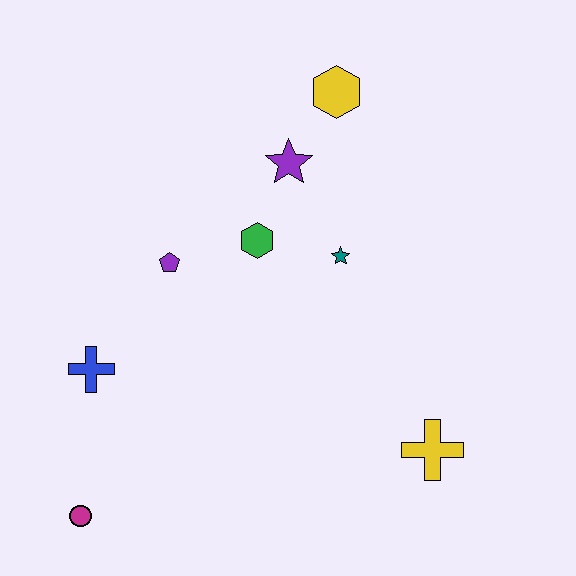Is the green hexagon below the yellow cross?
No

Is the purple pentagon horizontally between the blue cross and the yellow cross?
Yes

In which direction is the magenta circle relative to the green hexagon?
The magenta circle is below the green hexagon.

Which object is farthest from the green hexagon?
The magenta circle is farthest from the green hexagon.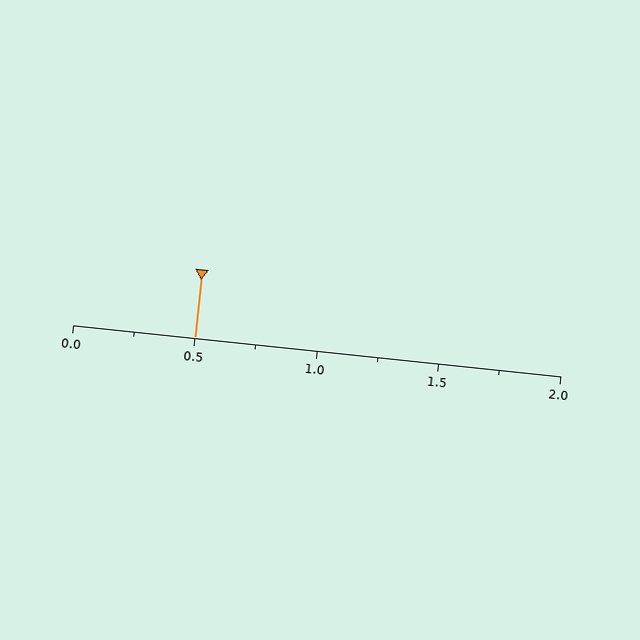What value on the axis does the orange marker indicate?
The marker indicates approximately 0.5.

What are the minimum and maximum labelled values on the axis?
The axis runs from 0.0 to 2.0.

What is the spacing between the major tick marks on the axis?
The major ticks are spaced 0.5 apart.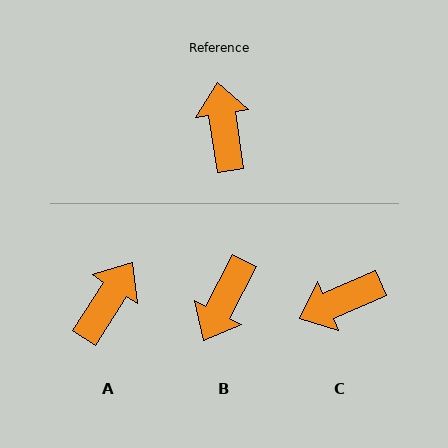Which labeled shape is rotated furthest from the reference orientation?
B, about 145 degrees away.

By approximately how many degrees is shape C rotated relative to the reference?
Approximately 105 degrees counter-clockwise.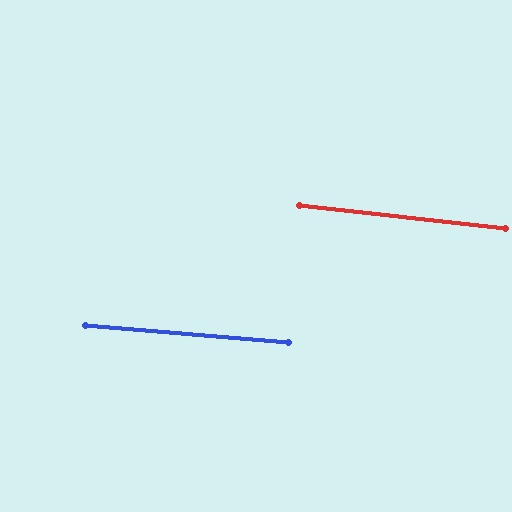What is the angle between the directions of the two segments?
Approximately 2 degrees.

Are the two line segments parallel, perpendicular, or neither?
Parallel — their directions differ by only 1.6°.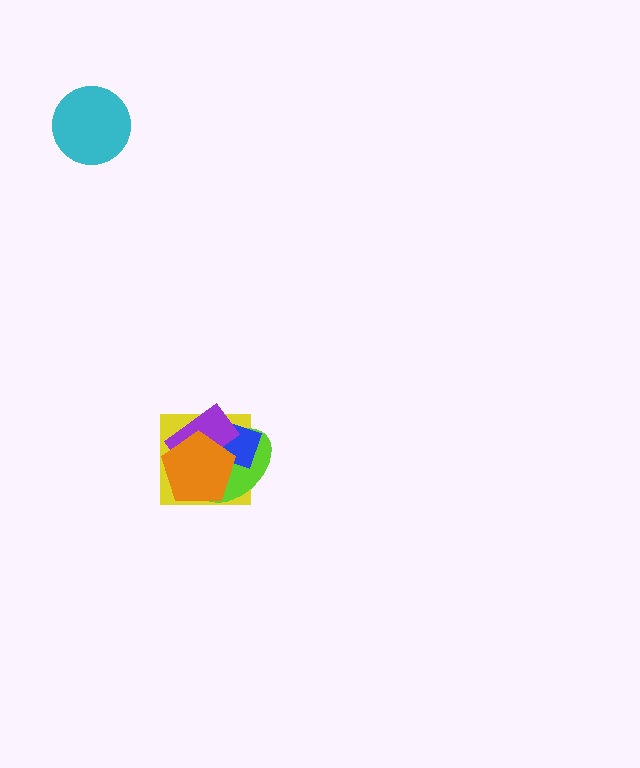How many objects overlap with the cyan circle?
0 objects overlap with the cyan circle.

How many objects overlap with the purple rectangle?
4 objects overlap with the purple rectangle.